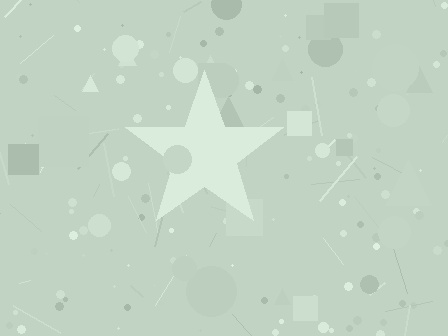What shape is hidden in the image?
A star is hidden in the image.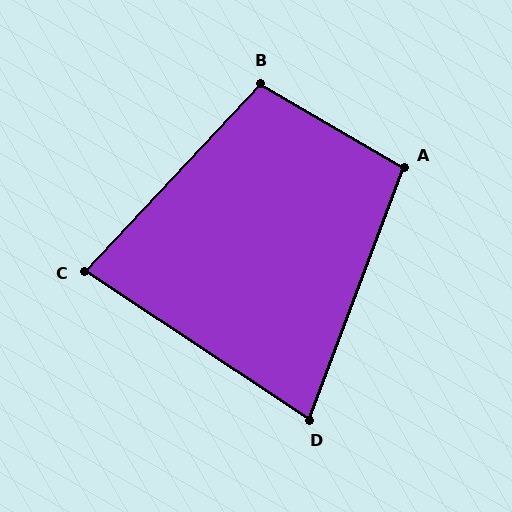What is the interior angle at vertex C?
Approximately 80 degrees (acute).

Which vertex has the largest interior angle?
B, at approximately 103 degrees.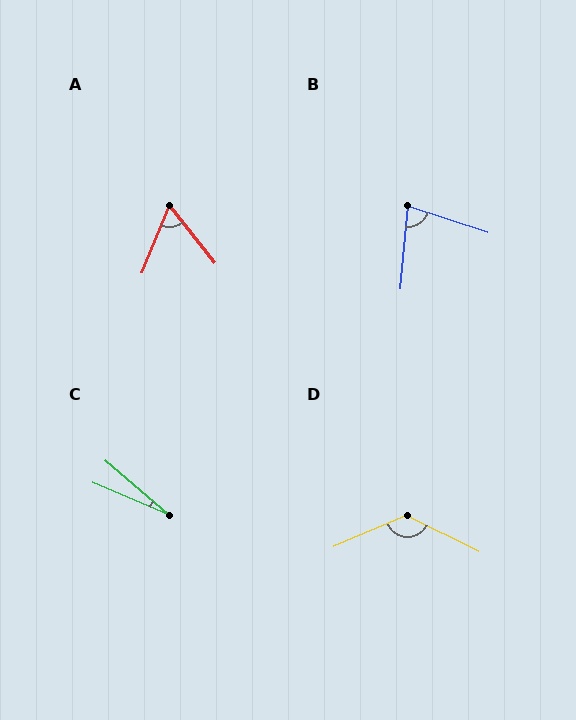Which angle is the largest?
D, at approximately 131 degrees.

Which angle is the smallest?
C, at approximately 18 degrees.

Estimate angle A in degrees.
Approximately 61 degrees.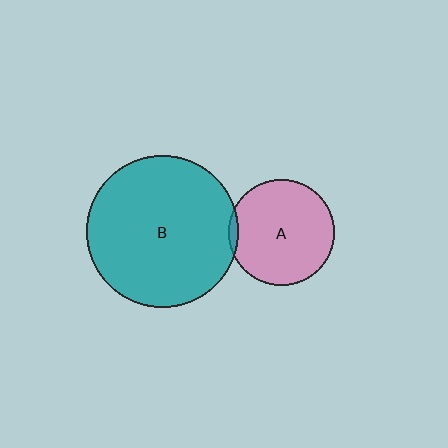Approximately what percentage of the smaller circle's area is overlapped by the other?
Approximately 5%.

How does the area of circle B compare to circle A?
Approximately 2.1 times.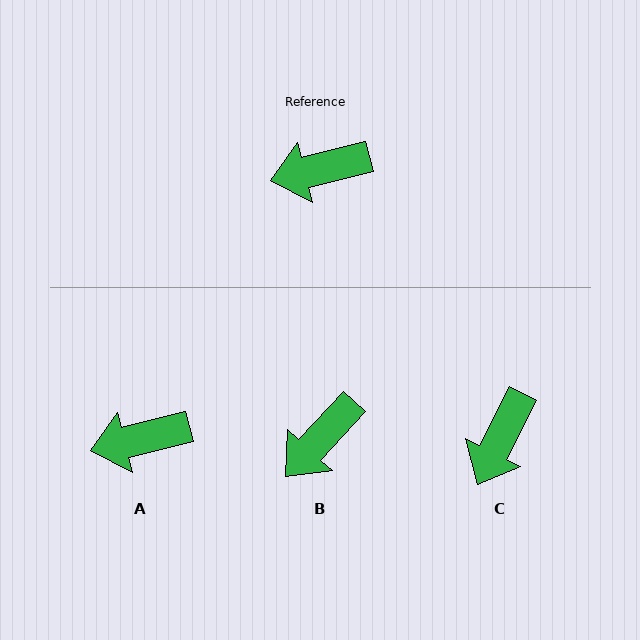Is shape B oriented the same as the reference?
No, it is off by about 34 degrees.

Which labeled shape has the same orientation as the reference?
A.